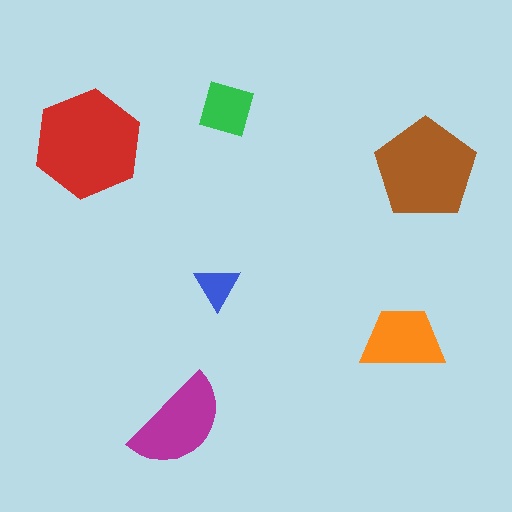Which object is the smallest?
The blue triangle.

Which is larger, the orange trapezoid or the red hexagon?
The red hexagon.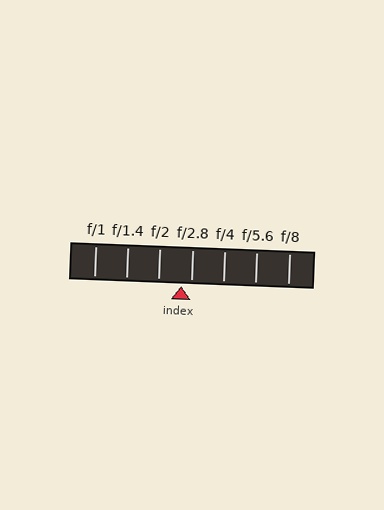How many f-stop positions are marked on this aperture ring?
There are 7 f-stop positions marked.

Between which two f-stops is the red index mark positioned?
The index mark is between f/2 and f/2.8.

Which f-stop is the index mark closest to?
The index mark is closest to f/2.8.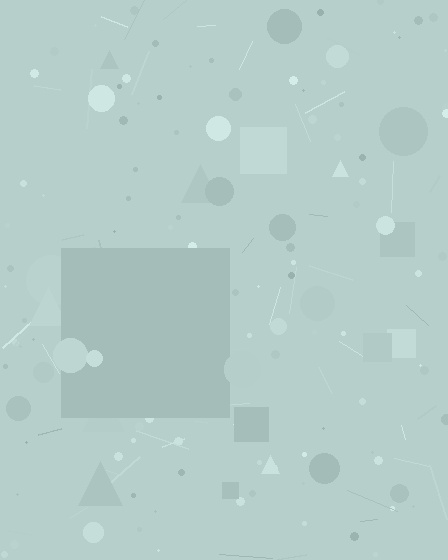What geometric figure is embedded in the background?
A square is embedded in the background.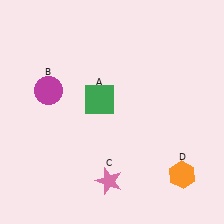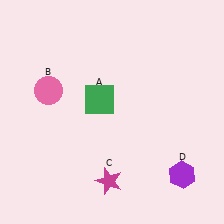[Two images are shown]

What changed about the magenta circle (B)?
In Image 1, B is magenta. In Image 2, it changed to pink.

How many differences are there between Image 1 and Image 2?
There are 3 differences between the two images.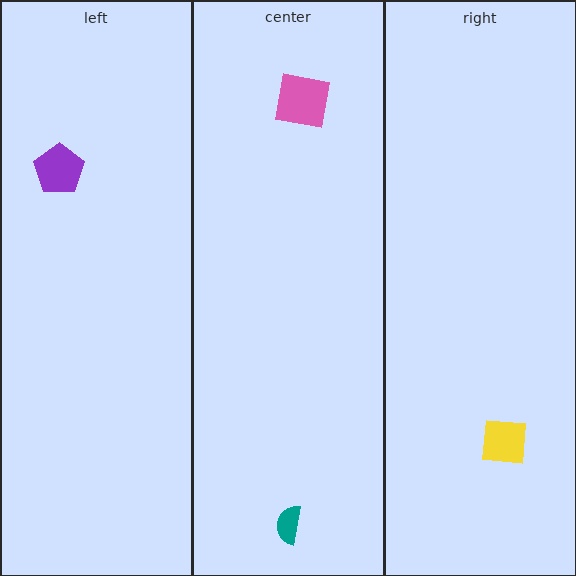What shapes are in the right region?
The yellow square.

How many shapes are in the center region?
2.